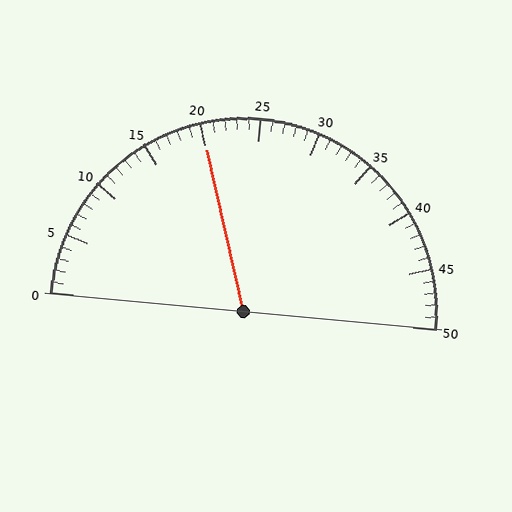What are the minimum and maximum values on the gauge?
The gauge ranges from 0 to 50.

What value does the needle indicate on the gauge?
The needle indicates approximately 20.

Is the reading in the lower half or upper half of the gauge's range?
The reading is in the lower half of the range (0 to 50).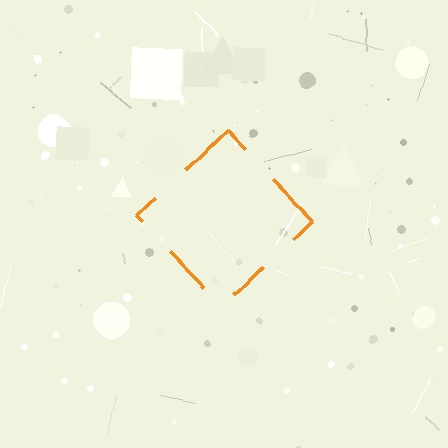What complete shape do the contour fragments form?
The contour fragments form a diamond.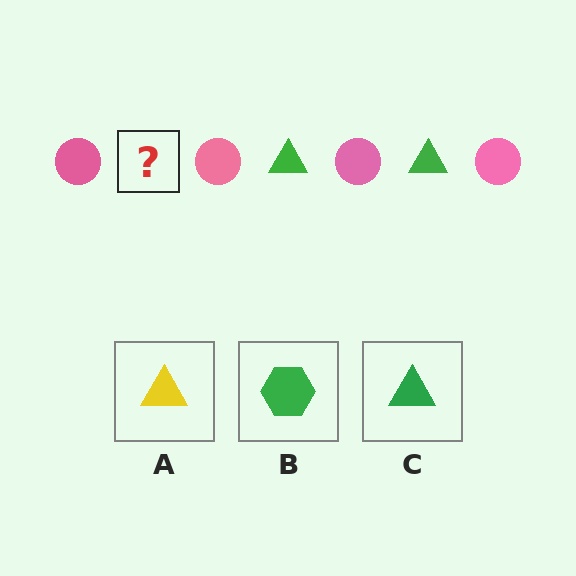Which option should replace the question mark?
Option C.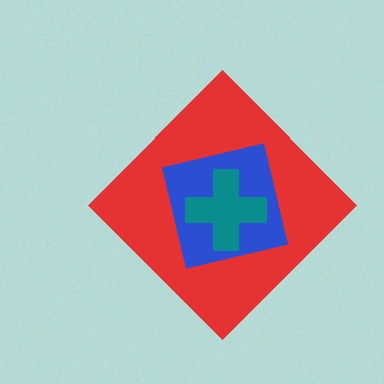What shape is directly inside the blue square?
The teal cross.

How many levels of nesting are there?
3.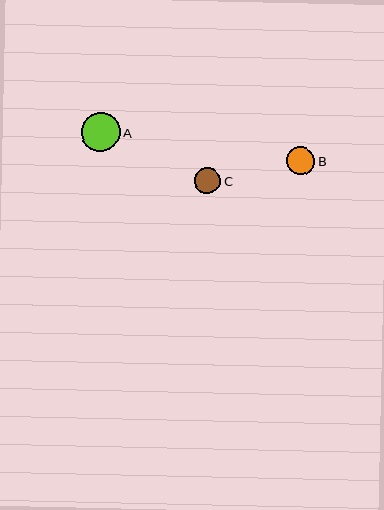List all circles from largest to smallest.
From largest to smallest: A, B, C.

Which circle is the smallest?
Circle C is the smallest with a size of approximately 26 pixels.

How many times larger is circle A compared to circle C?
Circle A is approximately 1.5 times the size of circle C.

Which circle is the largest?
Circle A is the largest with a size of approximately 39 pixels.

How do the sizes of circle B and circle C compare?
Circle B and circle C are approximately the same size.